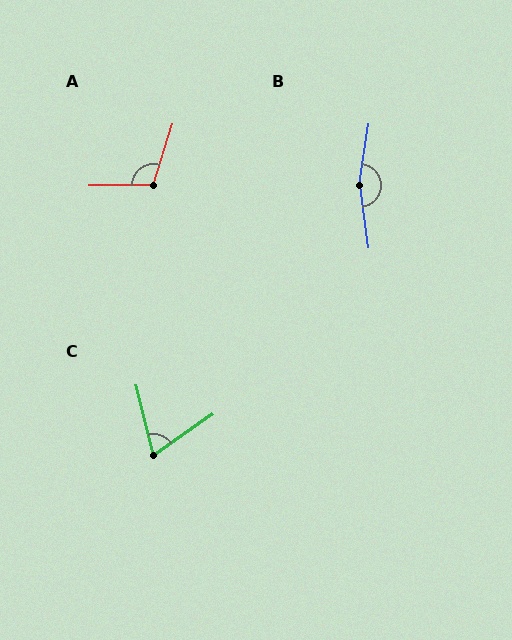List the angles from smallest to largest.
C (69°), A (109°), B (163°).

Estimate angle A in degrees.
Approximately 109 degrees.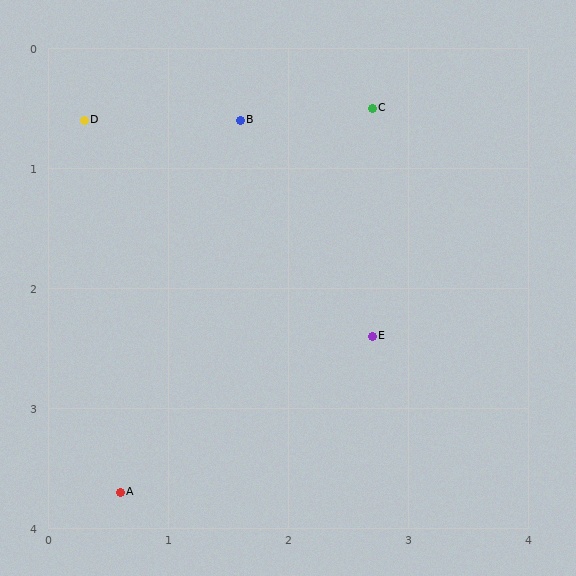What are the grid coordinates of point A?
Point A is at approximately (0.6, 3.7).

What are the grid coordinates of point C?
Point C is at approximately (2.7, 0.5).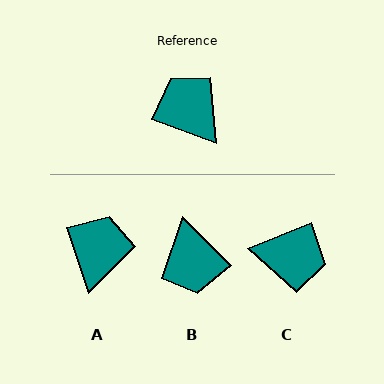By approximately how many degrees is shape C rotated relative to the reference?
Approximately 137 degrees clockwise.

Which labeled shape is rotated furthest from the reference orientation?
B, about 155 degrees away.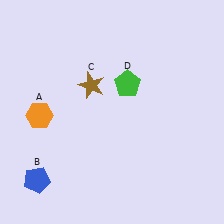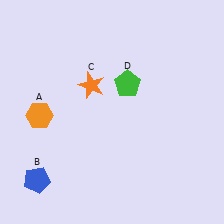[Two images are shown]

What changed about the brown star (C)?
In Image 1, C is brown. In Image 2, it changed to orange.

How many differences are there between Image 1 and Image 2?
There is 1 difference between the two images.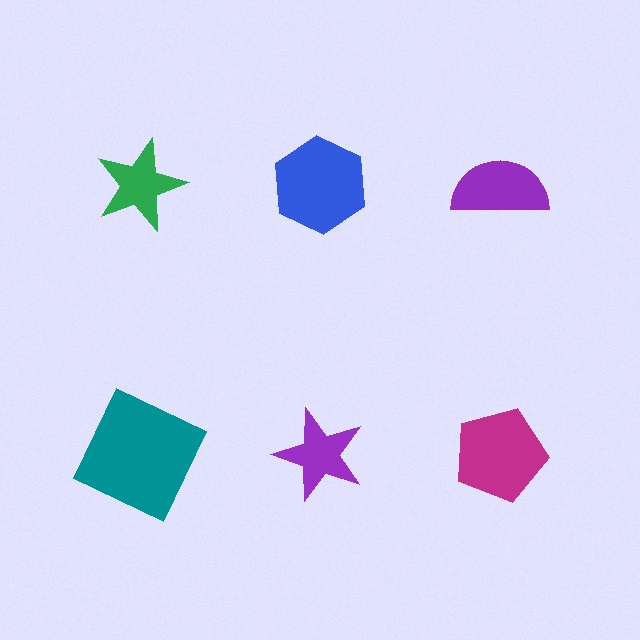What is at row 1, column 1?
A green star.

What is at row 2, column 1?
A teal square.